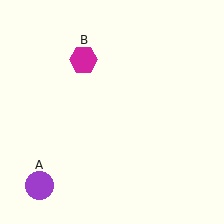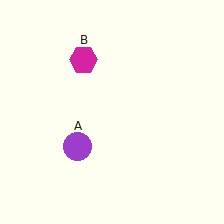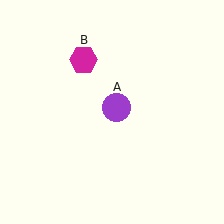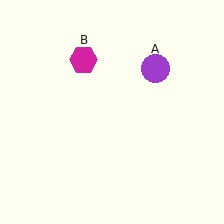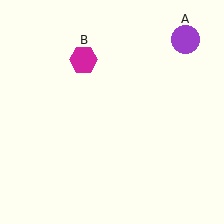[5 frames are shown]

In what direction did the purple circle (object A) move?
The purple circle (object A) moved up and to the right.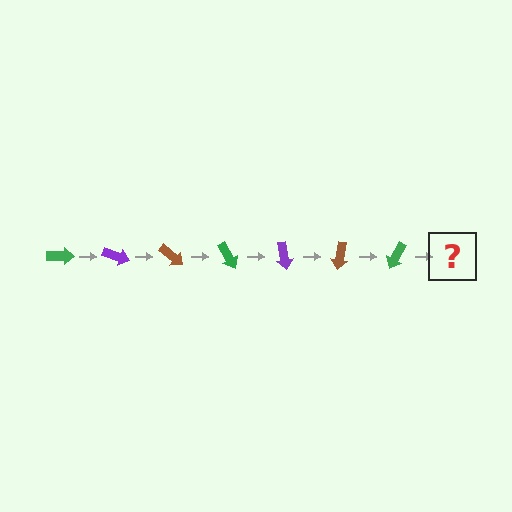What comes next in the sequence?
The next element should be a purple arrow, rotated 140 degrees from the start.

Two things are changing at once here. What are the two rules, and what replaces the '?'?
The two rules are that it rotates 20 degrees each step and the color cycles through green, purple, and brown. The '?' should be a purple arrow, rotated 140 degrees from the start.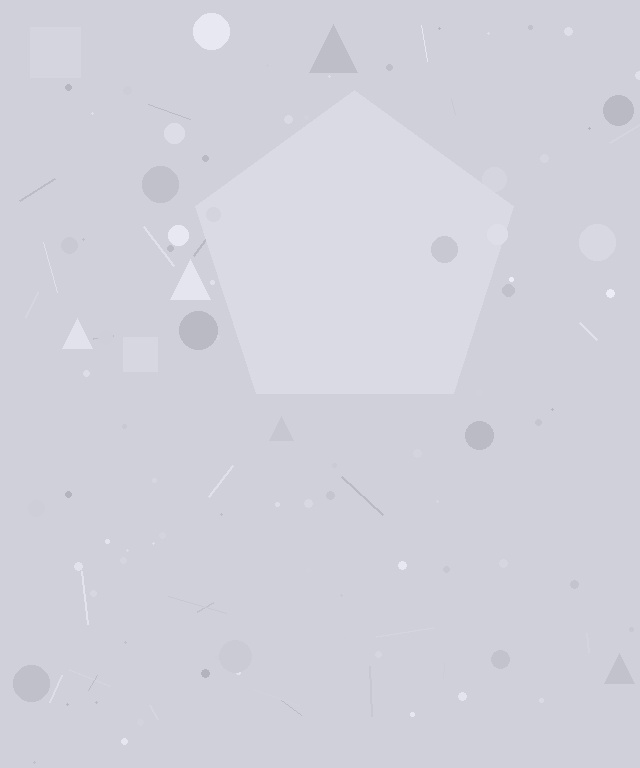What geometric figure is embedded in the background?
A pentagon is embedded in the background.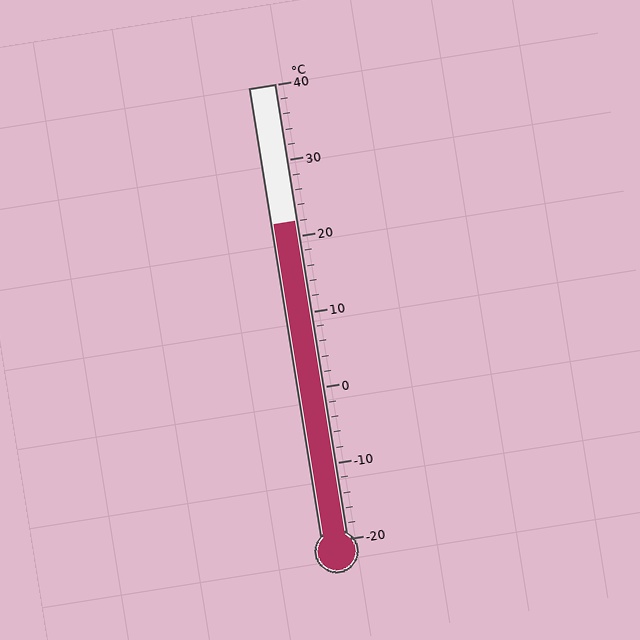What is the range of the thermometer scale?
The thermometer scale ranges from -20°C to 40°C.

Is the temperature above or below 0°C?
The temperature is above 0°C.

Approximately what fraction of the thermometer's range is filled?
The thermometer is filled to approximately 70% of its range.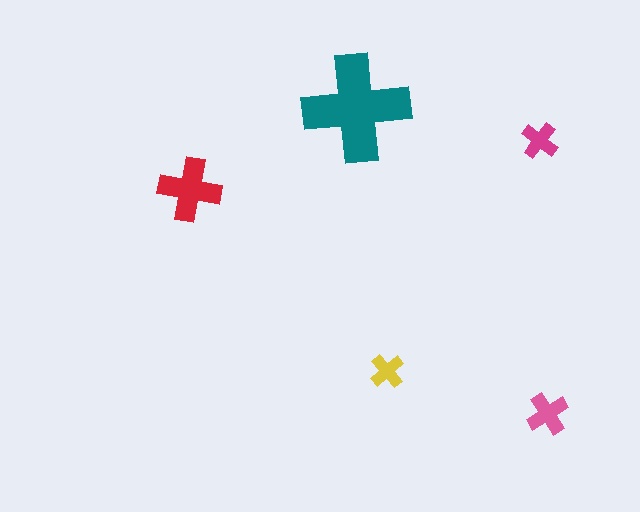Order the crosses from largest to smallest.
the teal one, the red one, the pink one, the magenta one, the yellow one.